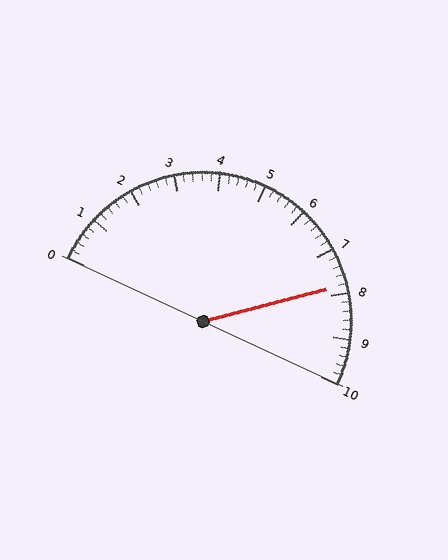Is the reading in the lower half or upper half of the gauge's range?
The reading is in the upper half of the range (0 to 10).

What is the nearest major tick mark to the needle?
The nearest major tick mark is 8.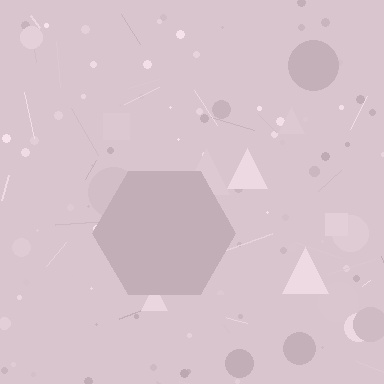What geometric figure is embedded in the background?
A hexagon is embedded in the background.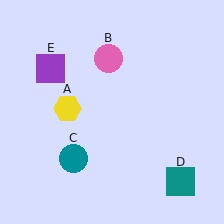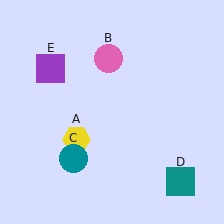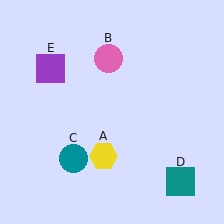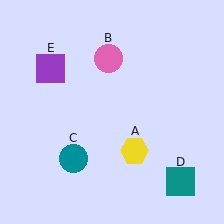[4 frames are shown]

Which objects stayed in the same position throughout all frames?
Pink circle (object B) and teal circle (object C) and teal square (object D) and purple square (object E) remained stationary.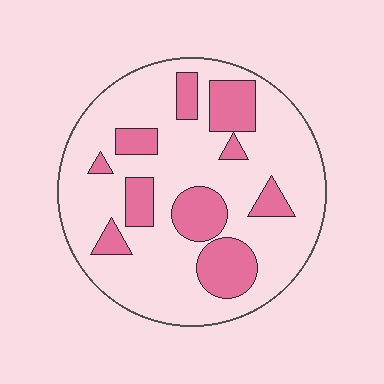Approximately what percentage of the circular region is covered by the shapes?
Approximately 25%.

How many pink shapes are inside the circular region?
10.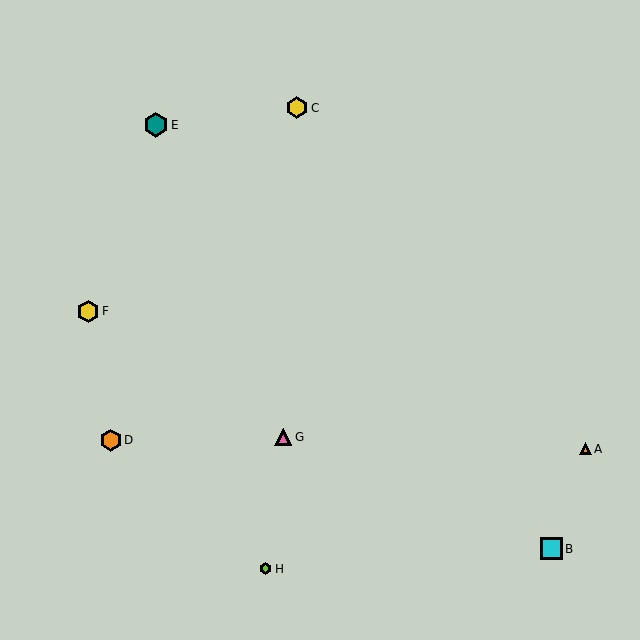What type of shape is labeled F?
Shape F is a yellow hexagon.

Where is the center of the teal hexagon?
The center of the teal hexagon is at (156, 125).